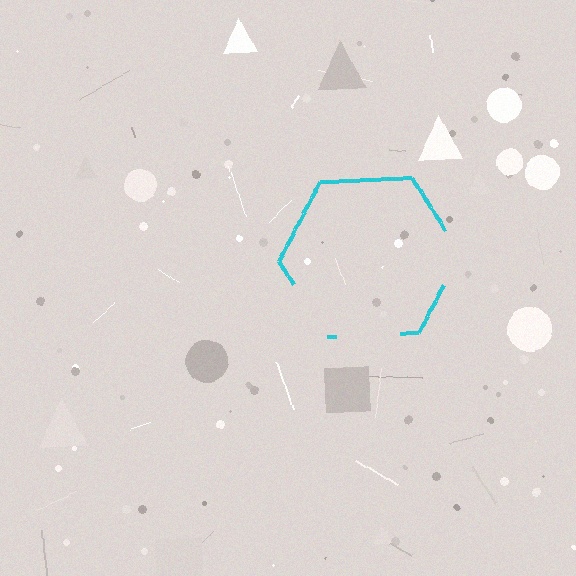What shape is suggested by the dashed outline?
The dashed outline suggests a hexagon.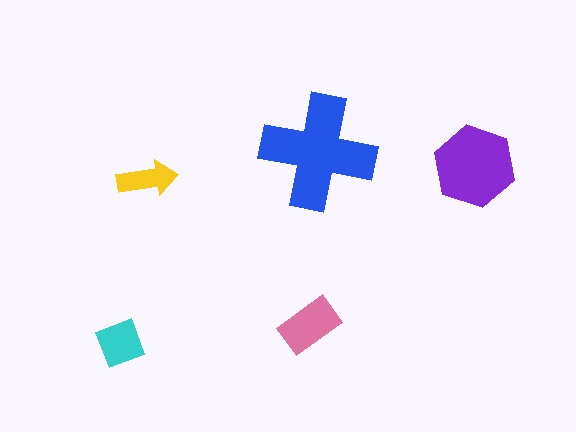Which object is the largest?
The blue cross.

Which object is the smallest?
The yellow arrow.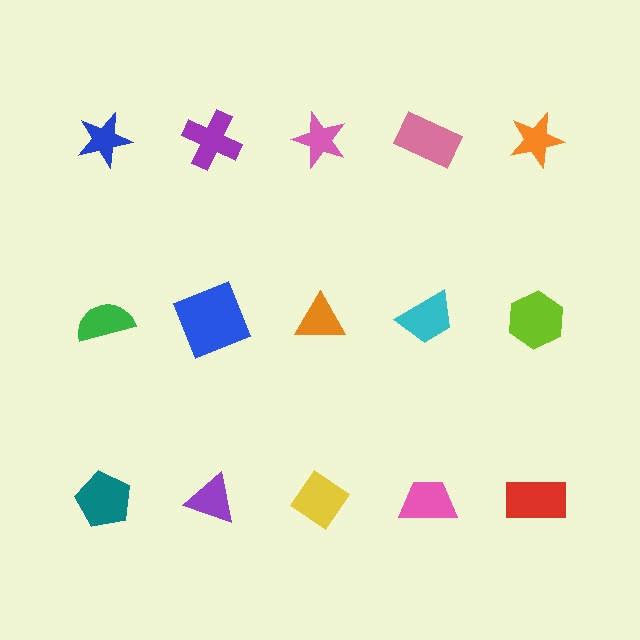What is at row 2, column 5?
A lime hexagon.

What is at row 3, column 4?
A pink trapezoid.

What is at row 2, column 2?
A blue square.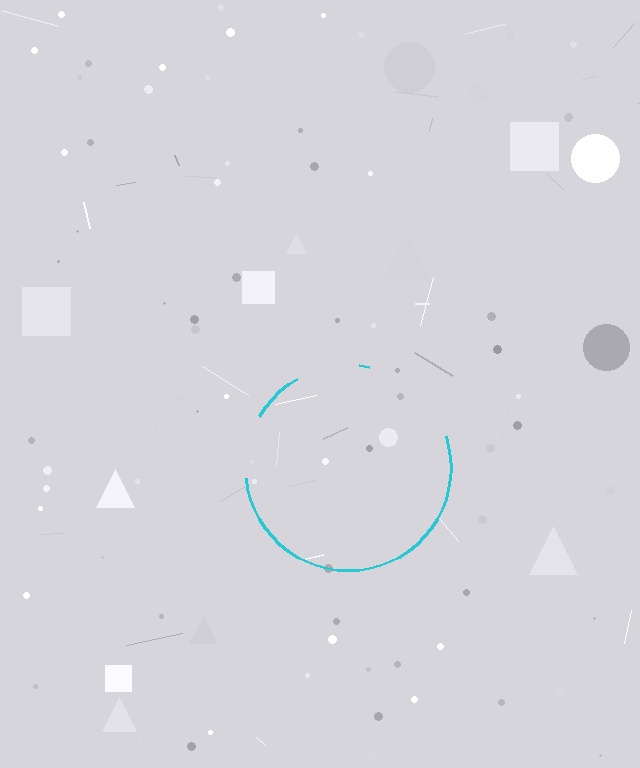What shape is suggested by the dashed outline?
The dashed outline suggests a circle.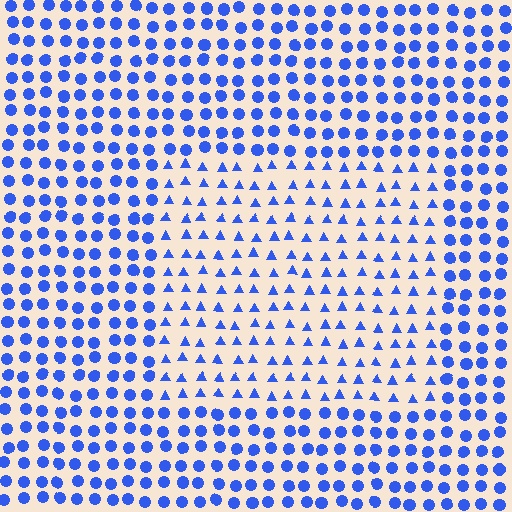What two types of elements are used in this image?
The image uses triangles inside the rectangle region and circles outside it.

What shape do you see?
I see a rectangle.